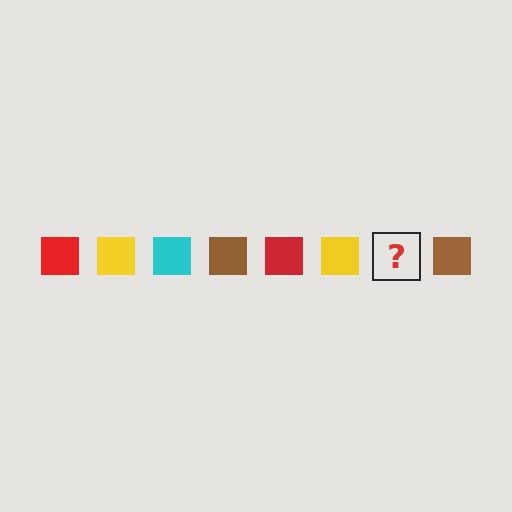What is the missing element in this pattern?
The missing element is a cyan square.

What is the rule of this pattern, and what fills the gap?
The rule is that the pattern cycles through red, yellow, cyan, brown squares. The gap should be filled with a cyan square.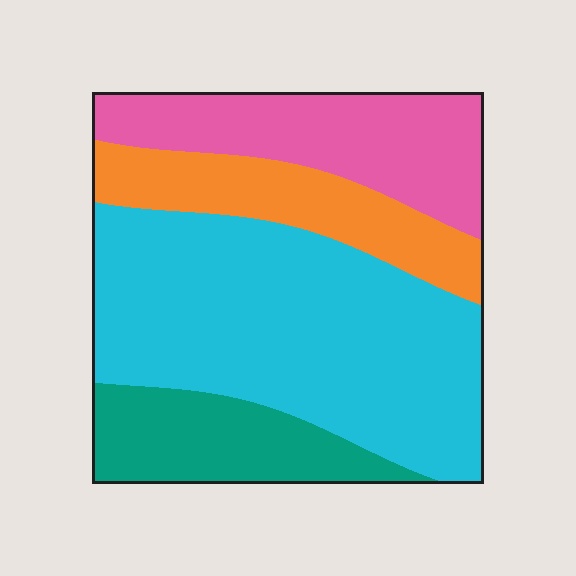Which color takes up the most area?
Cyan, at roughly 50%.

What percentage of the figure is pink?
Pink takes up about one fifth (1/5) of the figure.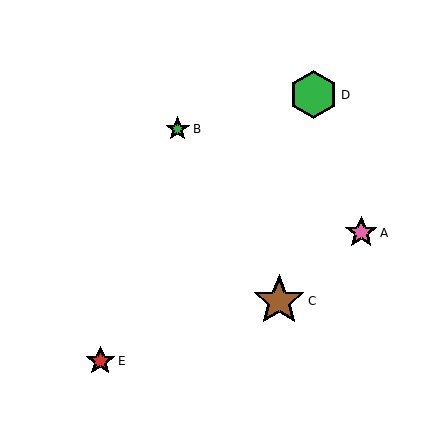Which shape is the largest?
The brown star (labeled C) is the largest.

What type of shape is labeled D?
Shape D is a green hexagon.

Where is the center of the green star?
The center of the green star is at (178, 129).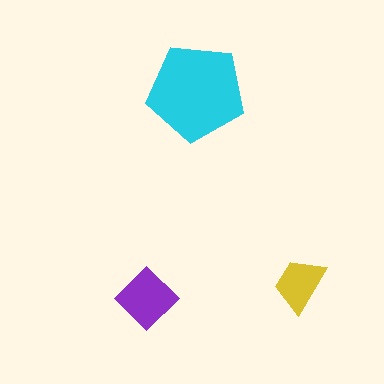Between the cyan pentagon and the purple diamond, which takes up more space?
The cyan pentagon.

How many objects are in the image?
There are 3 objects in the image.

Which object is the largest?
The cyan pentagon.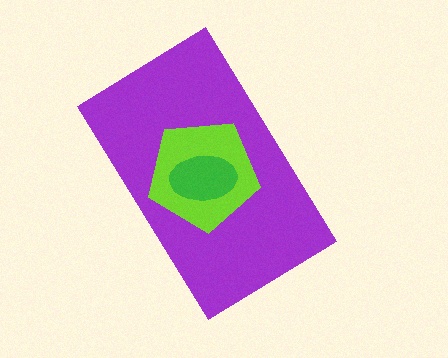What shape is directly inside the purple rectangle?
The lime pentagon.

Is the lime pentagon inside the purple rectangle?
Yes.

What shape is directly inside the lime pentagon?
The green ellipse.